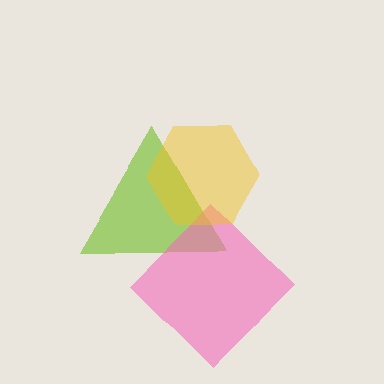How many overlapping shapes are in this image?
There are 3 overlapping shapes in the image.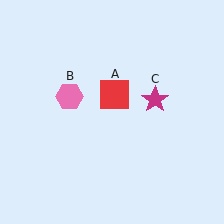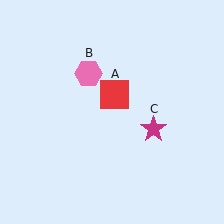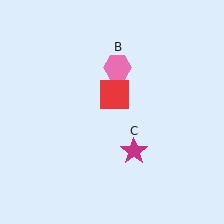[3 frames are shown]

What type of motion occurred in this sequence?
The pink hexagon (object B), magenta star (object C) rotated clockwise around the center of the scene.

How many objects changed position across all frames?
2 objects changed position: pink hexagon (object B), magenta star (object C).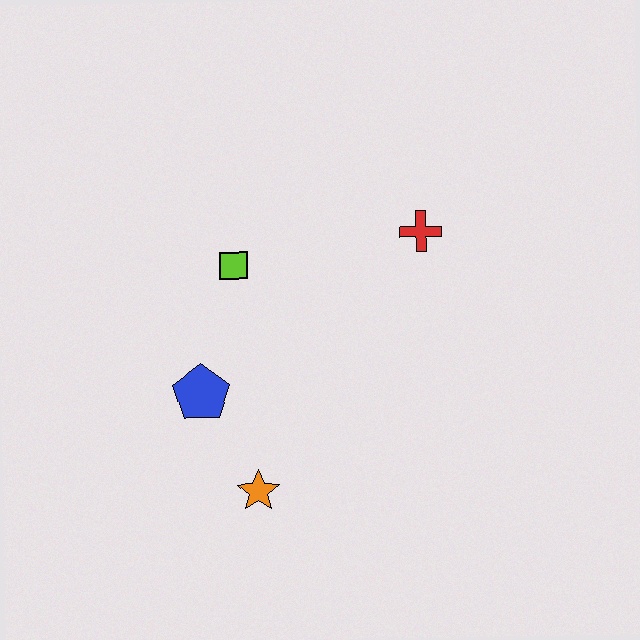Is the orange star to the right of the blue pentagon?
Yes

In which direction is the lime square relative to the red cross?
The lime square is to the left of the red cross.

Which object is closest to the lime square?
The blue pentagon is closest to the lime square.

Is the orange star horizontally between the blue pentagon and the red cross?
Yes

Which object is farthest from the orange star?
The red cross is farthest from the orange star.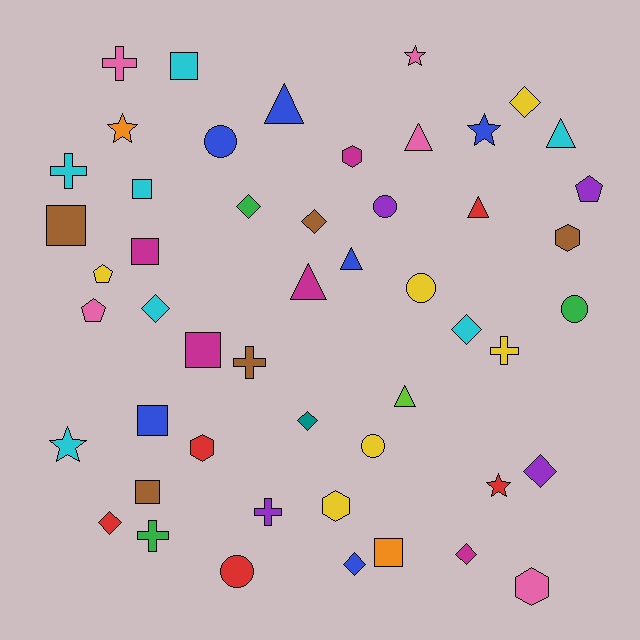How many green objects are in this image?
There are 3 green objects.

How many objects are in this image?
There are 50 objects.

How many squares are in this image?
There are 8 squares.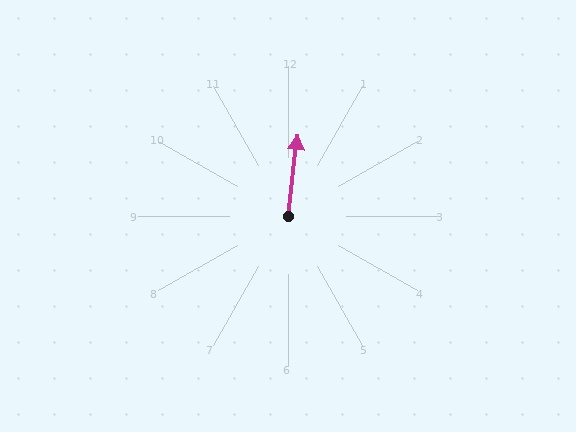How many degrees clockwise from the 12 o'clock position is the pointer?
Approximately 7 degrees.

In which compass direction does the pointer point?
North.